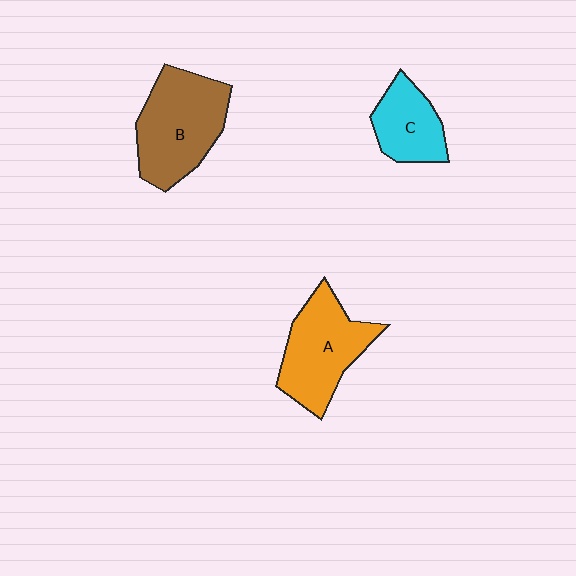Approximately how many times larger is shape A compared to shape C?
Approximately 1.5 times.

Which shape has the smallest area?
Shape C (cyan).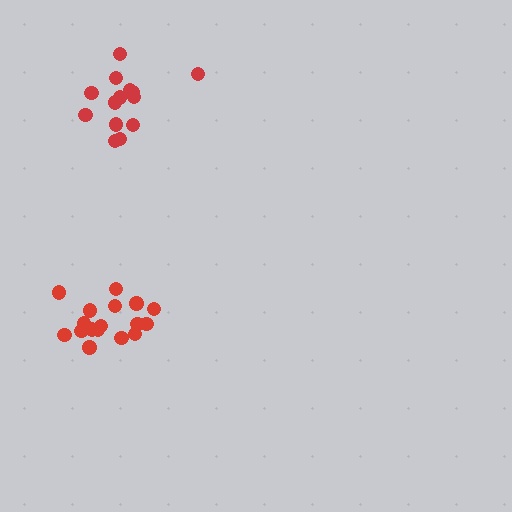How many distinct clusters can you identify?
There are 2 distinct clusters.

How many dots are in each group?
Group 1: 14 dots, Group 2: 17 dots (31 total).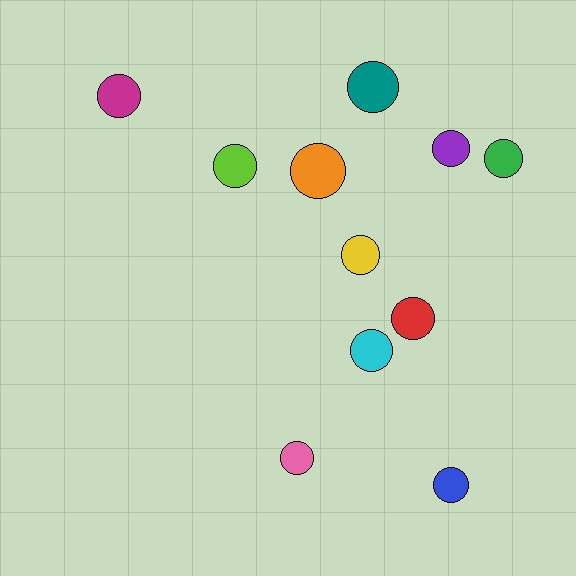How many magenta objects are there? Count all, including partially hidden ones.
There is 1 magenta object.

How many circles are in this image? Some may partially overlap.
There are 11 circles.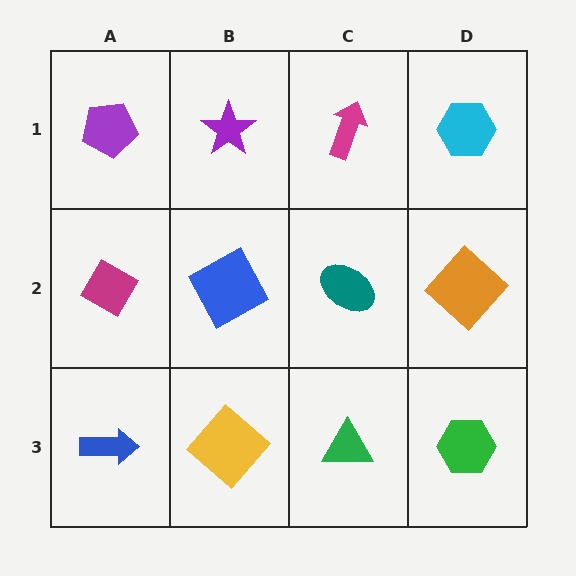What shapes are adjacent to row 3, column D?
An orange diamond (row 2, column D), a green triangle (row 3, column C).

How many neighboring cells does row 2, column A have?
3.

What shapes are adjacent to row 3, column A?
A magenta diamond (row 2, column A), a yellow diamond (row 3, column B).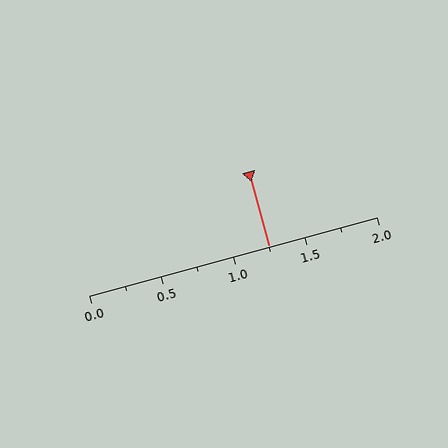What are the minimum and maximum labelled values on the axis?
The axis runs from 0.0 to 2.0.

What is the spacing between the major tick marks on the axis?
The major ticks are spaced 0.5 apart.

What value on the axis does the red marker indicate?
The marker indicates approximately 1.25.